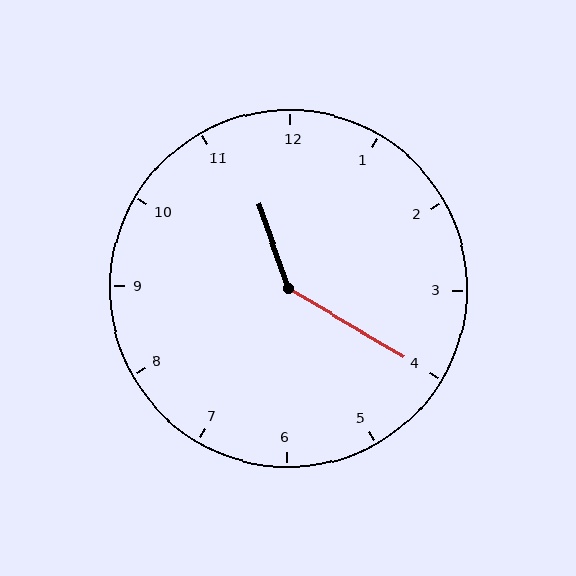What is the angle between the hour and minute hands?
Approximately 140 degrees.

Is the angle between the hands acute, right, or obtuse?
It is obtuse.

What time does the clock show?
11:20.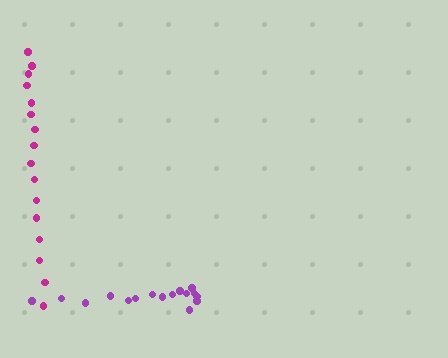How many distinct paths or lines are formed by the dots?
There are 2 distinct paths.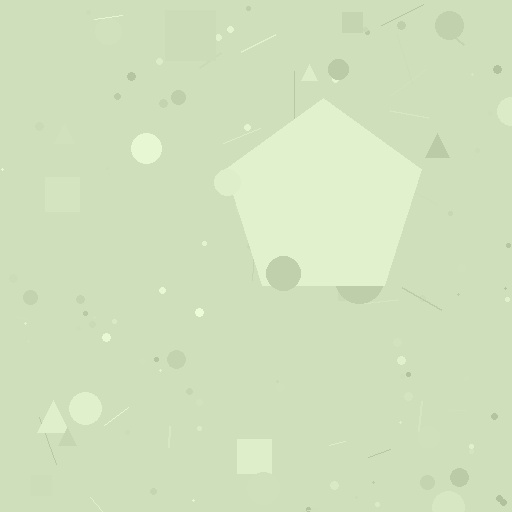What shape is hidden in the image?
A pentagon is hidden in the image.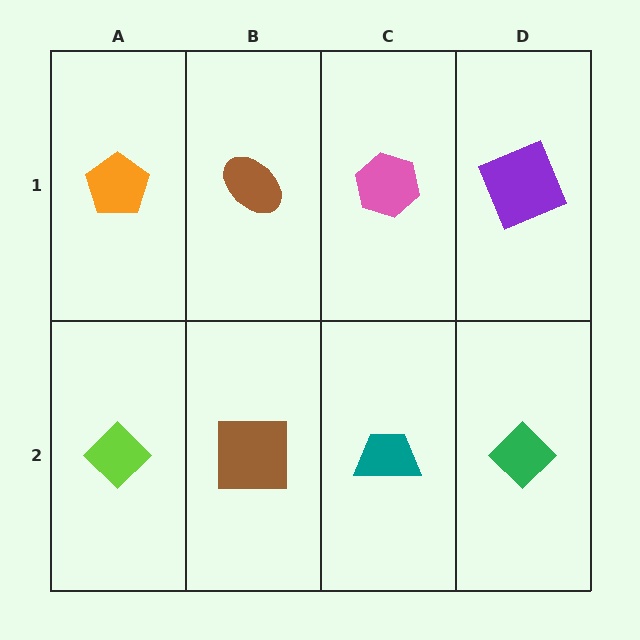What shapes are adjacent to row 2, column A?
An orange pentagon (row 1, column A), a brown square (row 2, column B).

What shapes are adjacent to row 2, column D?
A purple square (row 1, column D), a teal trapezoid (row 2, column C).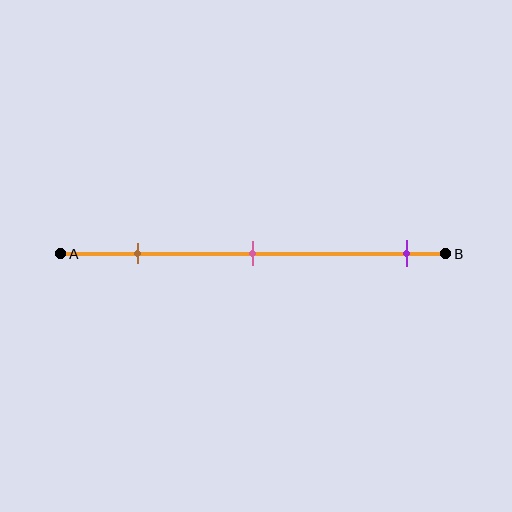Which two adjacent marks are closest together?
The brown and pink marks are the closest adjacent pair.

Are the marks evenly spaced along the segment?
No, the marks are not evenly spaced.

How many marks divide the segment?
There are 3 marks dividing the segment.